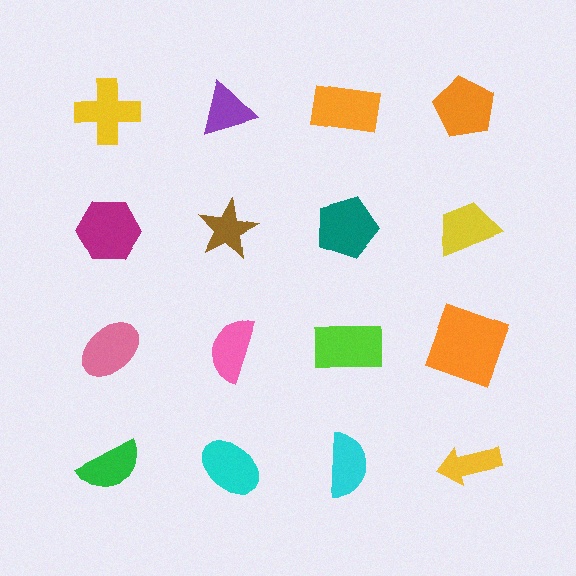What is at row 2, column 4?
A yellow trapezoid.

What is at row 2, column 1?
A magenta hexagon.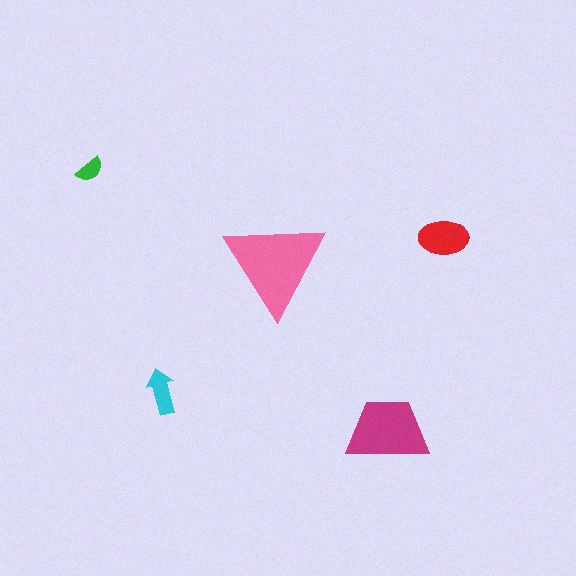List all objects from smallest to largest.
The green semicircle, the cyan arrow, the red ellipse, the magenta trapezoid, the pink triangle.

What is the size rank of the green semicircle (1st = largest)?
5th.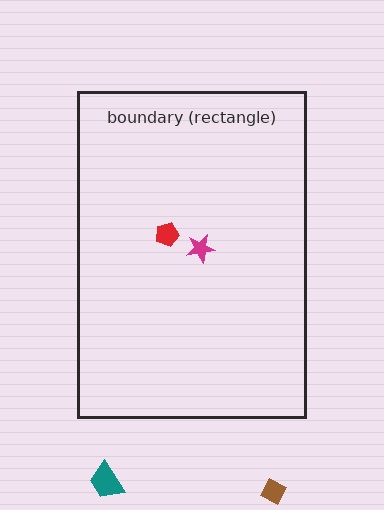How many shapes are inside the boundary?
2 inside, 2 outside.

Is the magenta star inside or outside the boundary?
Inside.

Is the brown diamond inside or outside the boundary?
Outside.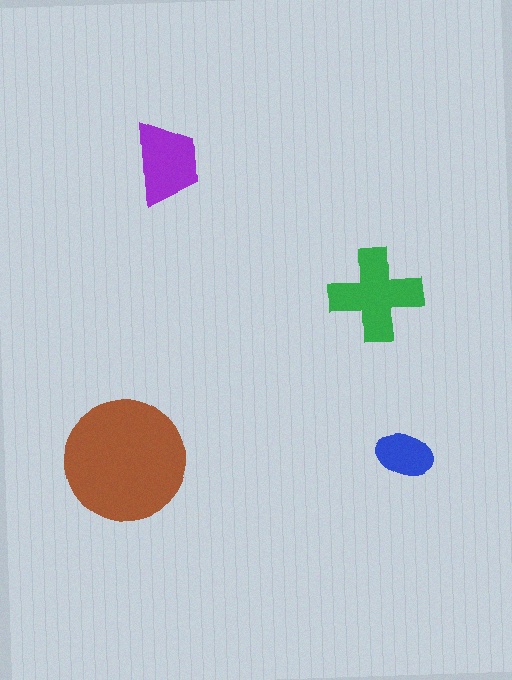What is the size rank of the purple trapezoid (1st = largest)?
3rd.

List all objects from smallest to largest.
The blue ellipse, the purple trapezoid, the green cross, the brown circle.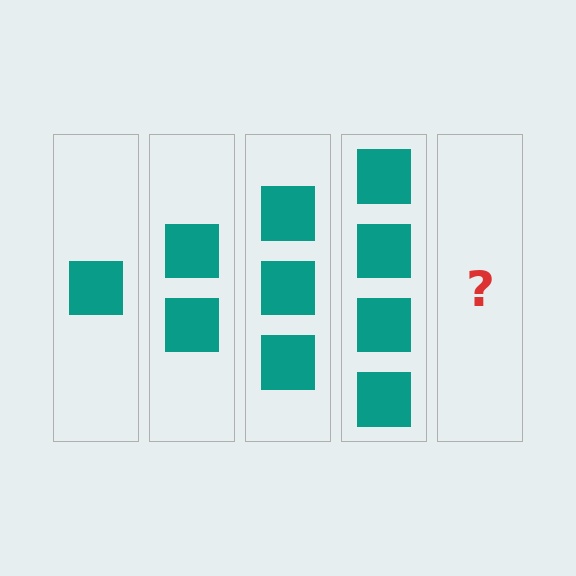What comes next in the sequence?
The next element should be 5 squares.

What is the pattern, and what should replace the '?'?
The pattern is that each step adds one more square. The '?' should be 5 squares.